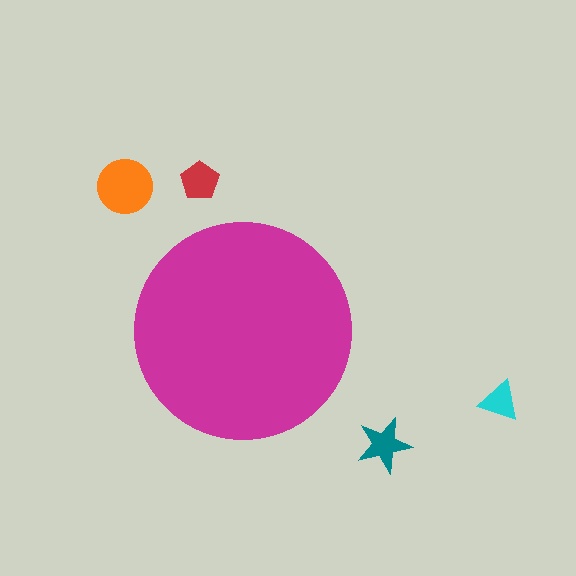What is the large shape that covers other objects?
A magenta circle.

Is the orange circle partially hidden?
No, the orange circle is fully visible.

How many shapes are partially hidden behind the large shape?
0 shapes are partially hidden.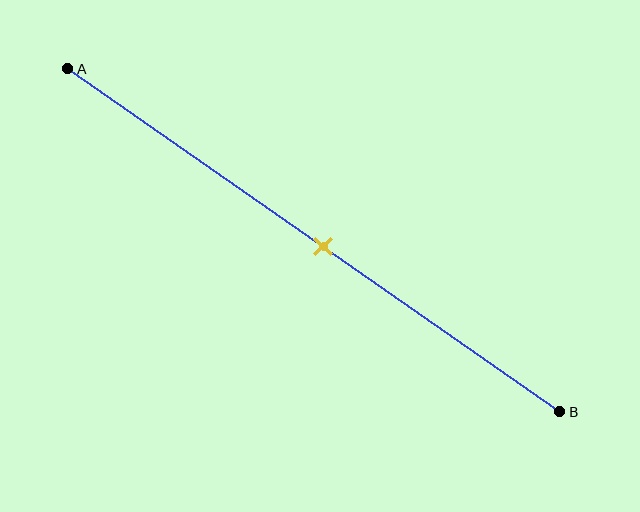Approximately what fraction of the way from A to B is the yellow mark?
The yellow mark is approximately 50% of the way from A to B.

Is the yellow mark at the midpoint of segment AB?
Yes, the mark is approximately at the midpoint.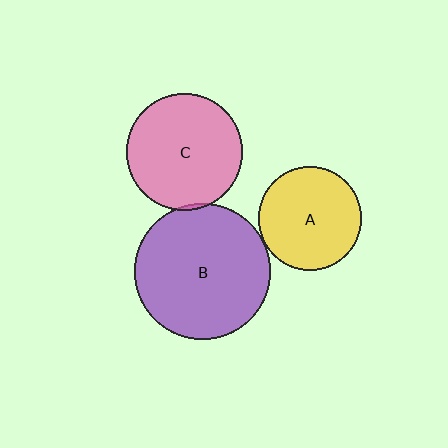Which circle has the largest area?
Circle B (purple).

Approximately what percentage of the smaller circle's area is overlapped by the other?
Approximately 5%.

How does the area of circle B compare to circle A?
Approximately 1.7 times.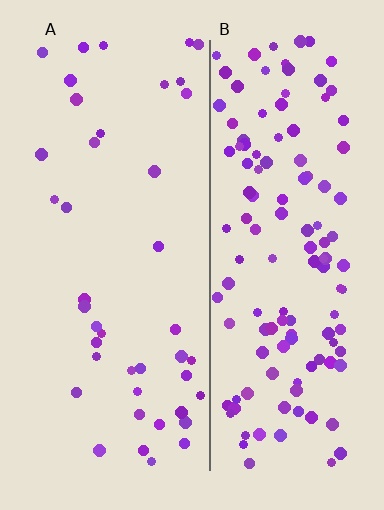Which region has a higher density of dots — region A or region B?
B (the right).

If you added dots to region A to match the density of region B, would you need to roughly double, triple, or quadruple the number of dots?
Approximately triple.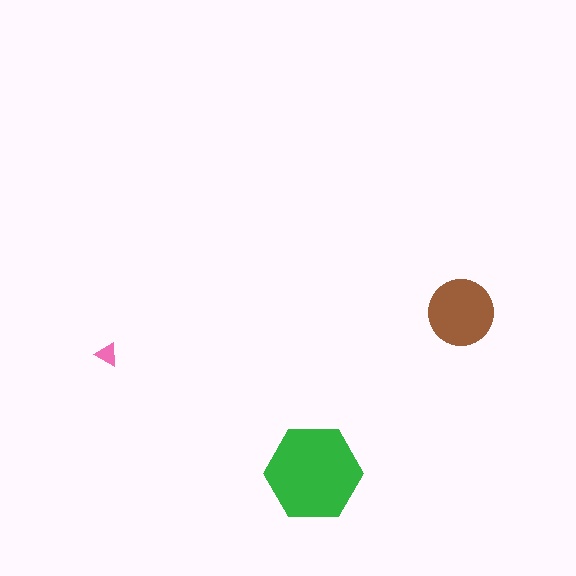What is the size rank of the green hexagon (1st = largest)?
1st.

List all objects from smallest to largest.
The pink triangle, the brown circle, the green hexagon.